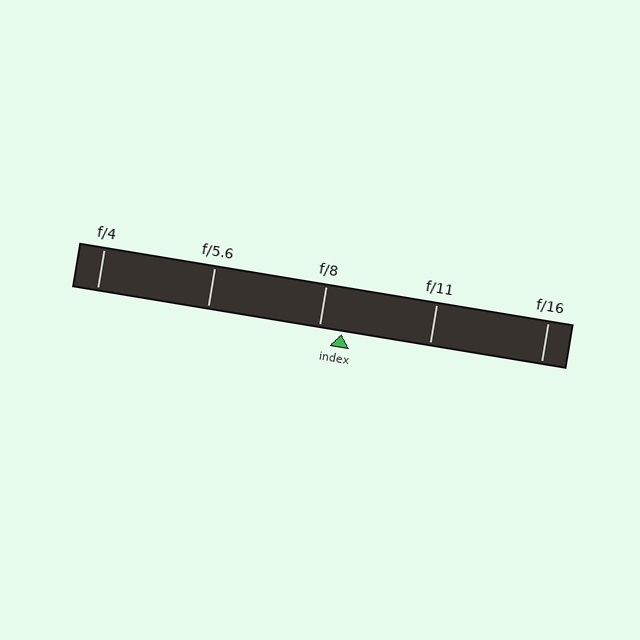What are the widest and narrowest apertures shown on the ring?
The widest aperture shown is f/4 and the narrowest is f/16.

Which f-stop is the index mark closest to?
The index mark is closest to f/8.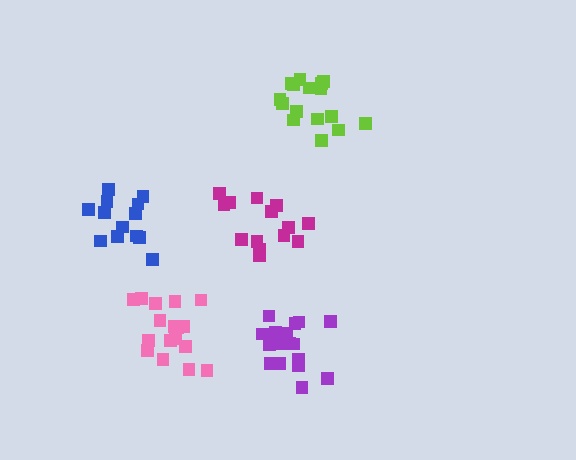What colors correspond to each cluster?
The clusters are colored: purple, blue, magenta, lime, pink.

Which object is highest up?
The lime cluster is topmost.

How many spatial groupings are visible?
There are 5 spatial groupings.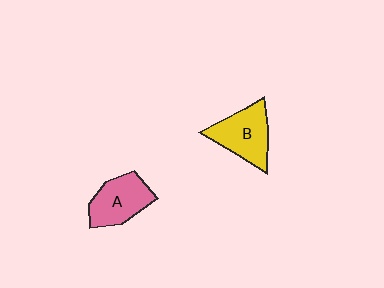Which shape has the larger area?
Shape B (yellow).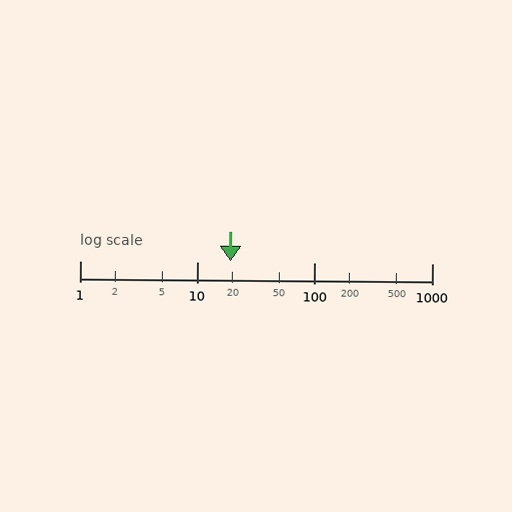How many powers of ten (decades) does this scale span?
The scale spans 3 decades, from 1 to 1000.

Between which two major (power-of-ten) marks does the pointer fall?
The pointer is between 10 and 100.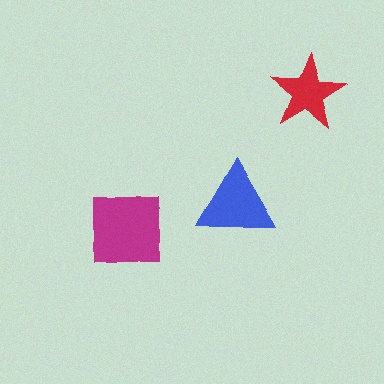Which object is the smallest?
The red star.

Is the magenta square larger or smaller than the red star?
Larger.